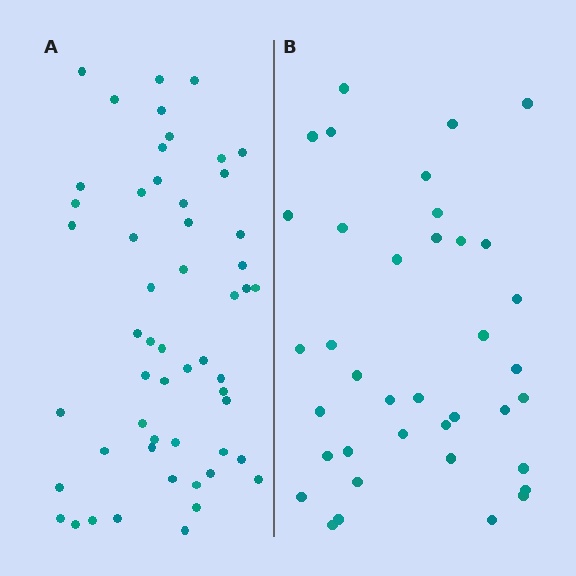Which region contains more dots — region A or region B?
Region A (the left region) has more dots.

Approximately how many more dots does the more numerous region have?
Region A has approximately 15 more dots than region B.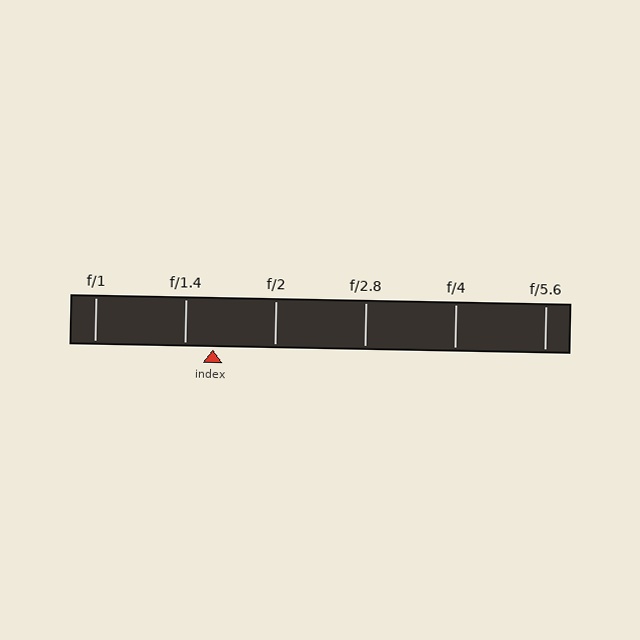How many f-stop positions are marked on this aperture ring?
There are 6 f-stop positions marked.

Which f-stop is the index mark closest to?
The index mark is closest to f/1.4.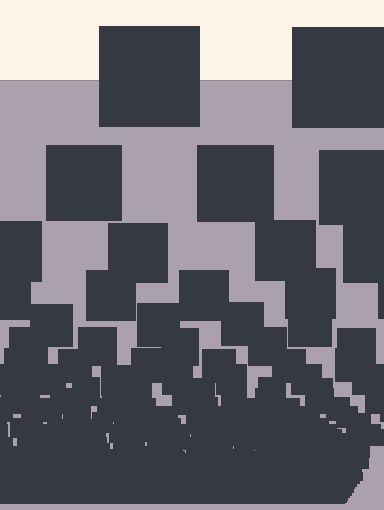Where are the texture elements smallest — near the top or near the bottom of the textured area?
Near the bottom.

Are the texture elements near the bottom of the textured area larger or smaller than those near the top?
Smaller. The gradient is inverted — elements near the bottom are smaller and denser.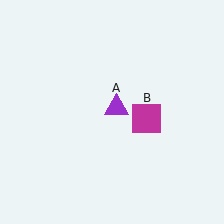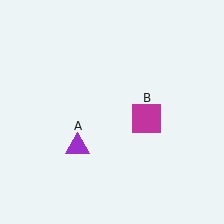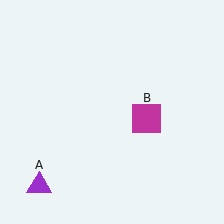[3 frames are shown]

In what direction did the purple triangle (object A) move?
The purple triangle (object A) moved down and to the left.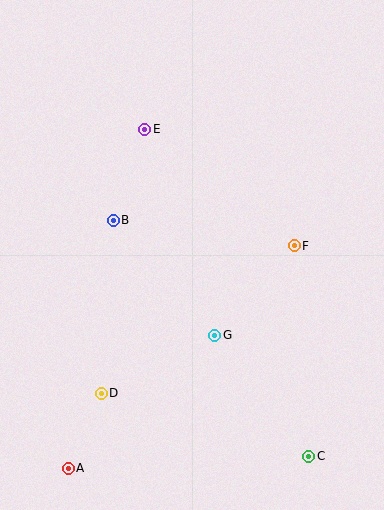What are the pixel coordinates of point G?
Point G is at (215, 335).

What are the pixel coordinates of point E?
Point E is at (145, 129).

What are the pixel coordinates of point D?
Point D is at (101, 393).